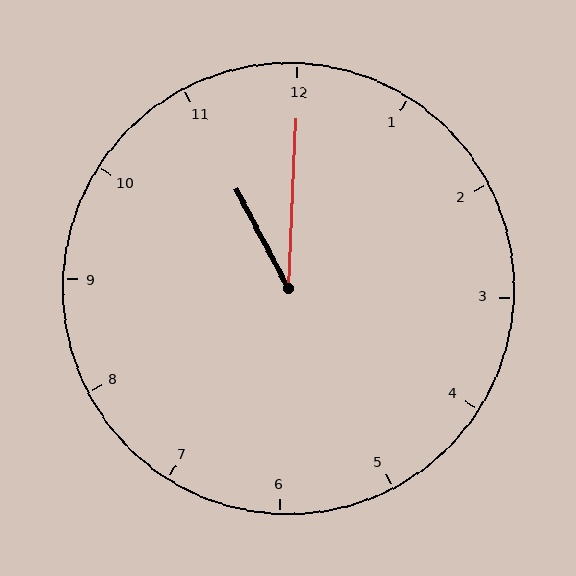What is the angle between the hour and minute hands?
Approximately 30 degrees.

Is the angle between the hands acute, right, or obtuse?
It is acute.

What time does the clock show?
11:00.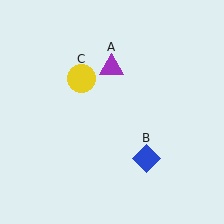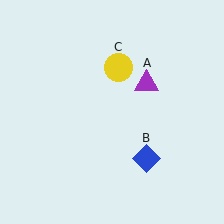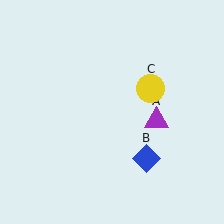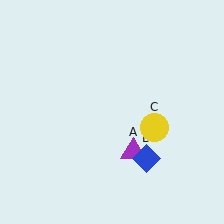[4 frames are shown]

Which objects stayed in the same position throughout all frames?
Blue diamond (object B) remained stationary.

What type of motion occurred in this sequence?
The purple triangle (object A), yellow circle (object C) rotated clockwise around the center of the scene.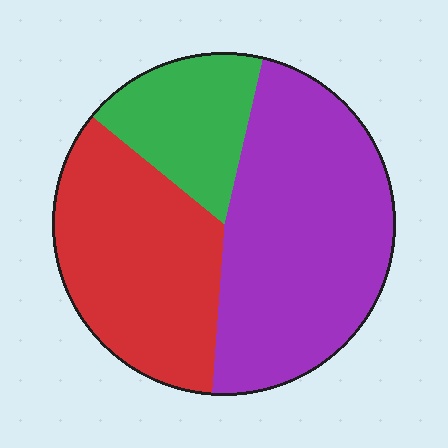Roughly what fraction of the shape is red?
Red covers 35% of the shape.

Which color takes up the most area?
Purple, at roughly 45%.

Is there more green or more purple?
Purple.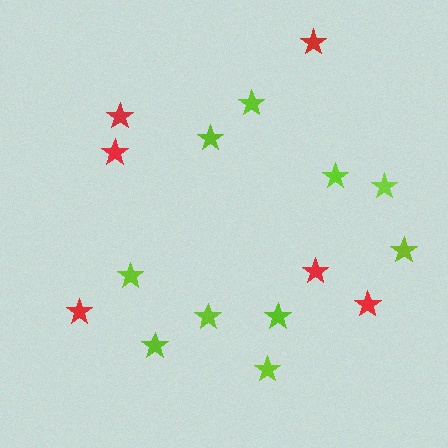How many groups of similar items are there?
There are 2 groups: one group of lime stars (10) and one group of red stars (6).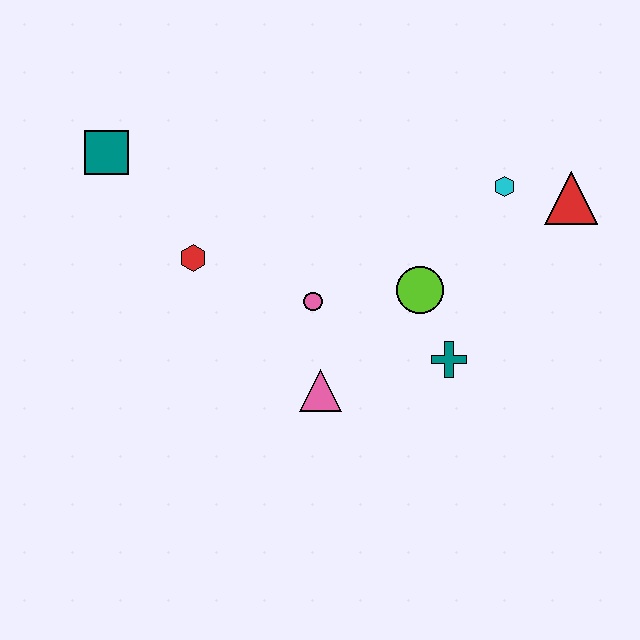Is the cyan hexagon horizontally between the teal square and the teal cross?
No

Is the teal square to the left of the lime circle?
Yes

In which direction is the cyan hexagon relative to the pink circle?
The cyan hexagon is to the right of the pink circle.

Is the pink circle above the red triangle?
No